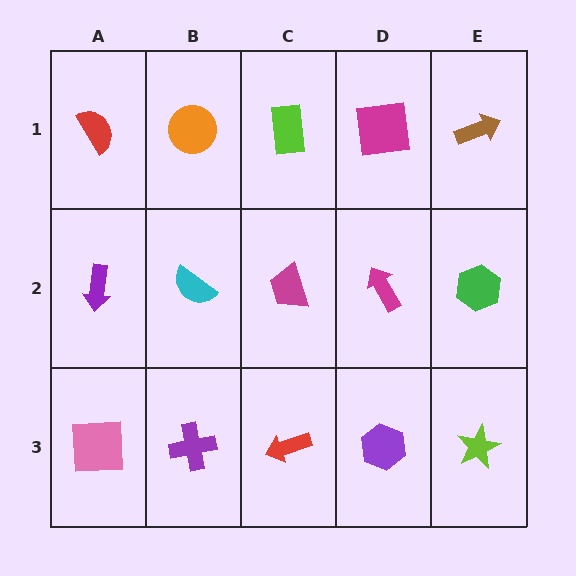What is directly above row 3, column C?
A magenta trapezoid.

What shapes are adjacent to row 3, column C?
A magenta trapezoid (row 2, column C), a purple cross (row 3, column B), a purple hexagon (row 3, column D).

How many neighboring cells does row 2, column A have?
3.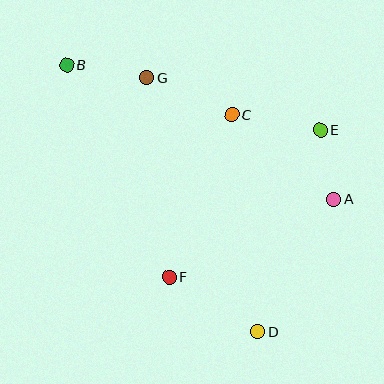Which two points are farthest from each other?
Points B and D are farthest from each other.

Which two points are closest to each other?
Points A and E are closest to each other.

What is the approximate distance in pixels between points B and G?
The distance between B and G is approximately 81 pixels.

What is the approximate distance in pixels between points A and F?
The distance between A and F is approximately 182 pixels.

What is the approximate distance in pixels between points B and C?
The distance between B and C is approximately 172 pixels.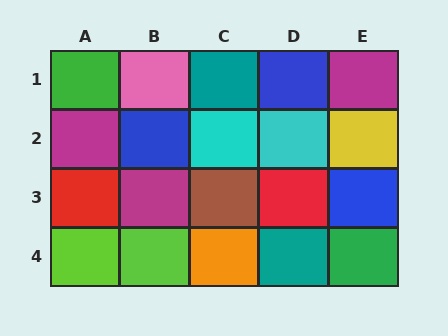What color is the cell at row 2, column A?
Magenta.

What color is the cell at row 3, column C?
Brown.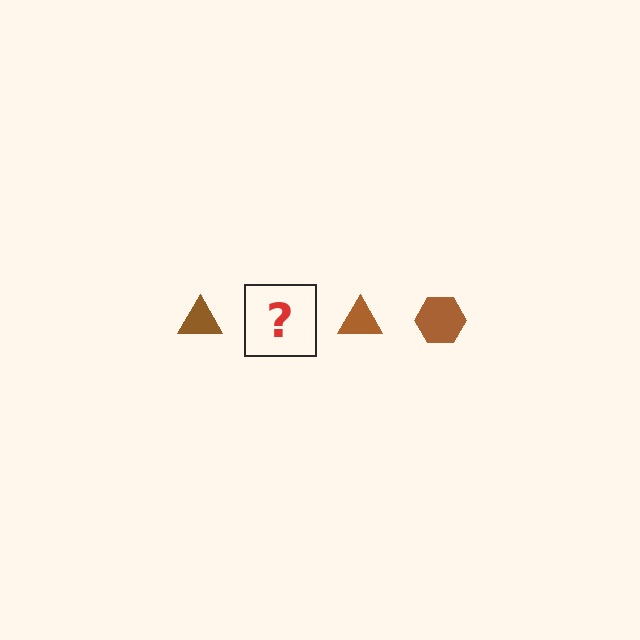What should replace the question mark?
The question mark should be replaced with a brown hexagon.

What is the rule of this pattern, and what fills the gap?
The rule is that the pattern cycles through triangle, hexagon shapes in brown. The gap should be filled with a brown hexagon.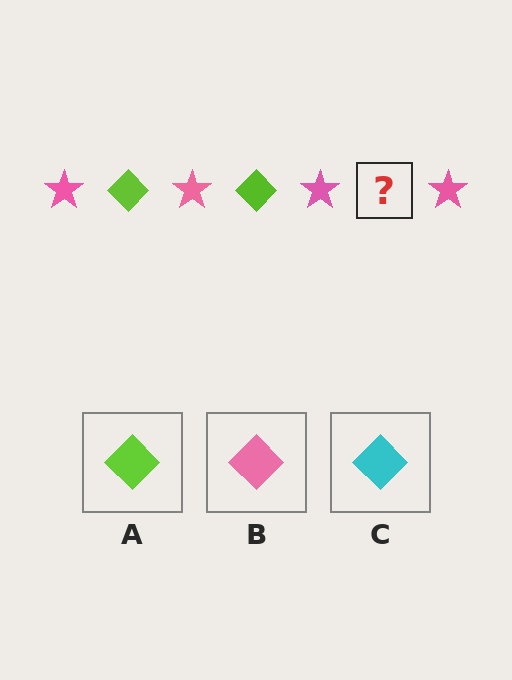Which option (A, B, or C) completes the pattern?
A.